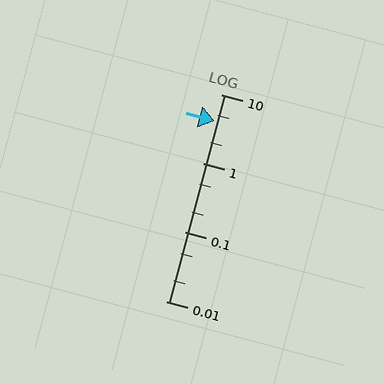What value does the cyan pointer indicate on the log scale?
The pointer indicates approximately 4.1.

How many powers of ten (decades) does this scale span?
The scale spans 3 decades, from 0.01 to 10.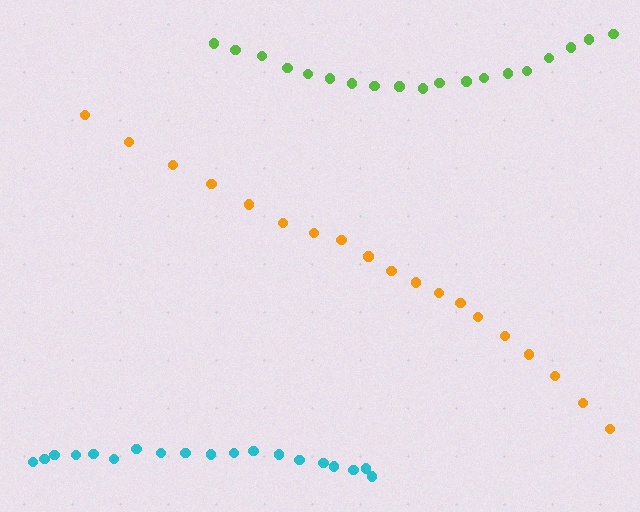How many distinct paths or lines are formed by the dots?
There are 3 distinct paths.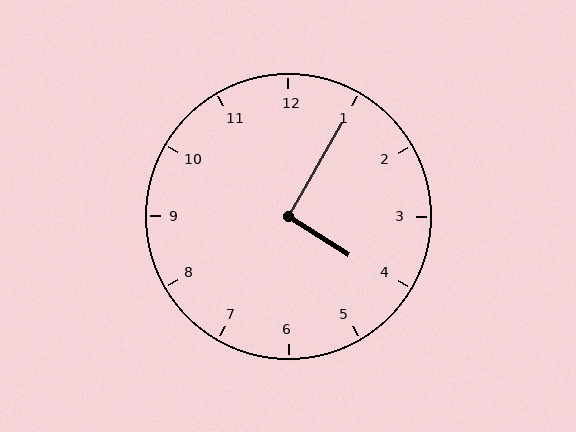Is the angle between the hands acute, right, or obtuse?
It is right.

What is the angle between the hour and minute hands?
Approximately 92 degrees.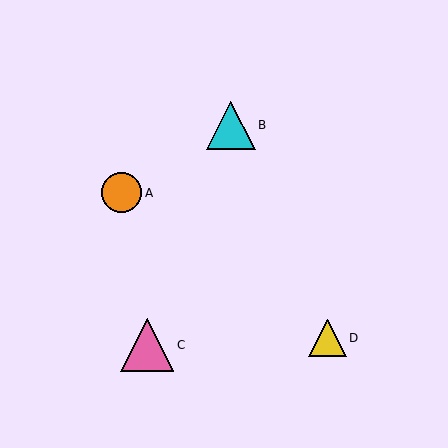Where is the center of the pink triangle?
The center of the pink triangle is at (147, 345).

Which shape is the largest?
The pink triangle (labeled C) is the largest.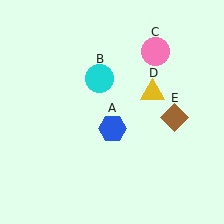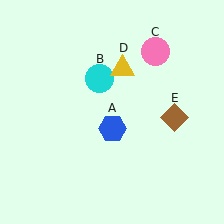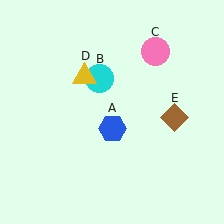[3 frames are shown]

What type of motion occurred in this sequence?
The yellow triangle (object D) rotated counterclockwise around the center of the scene.